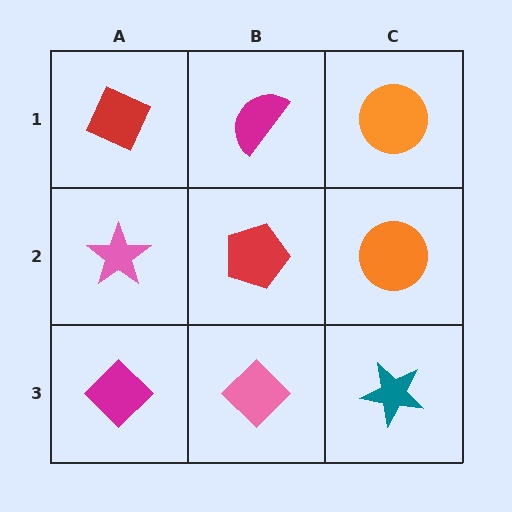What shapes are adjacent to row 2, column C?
An orange circle (row 1, column C), a teal star (row 3, column C), a red pentagon (row 2, column B).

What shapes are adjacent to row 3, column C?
An orange circle (row 2, column C), a pink diamond (row 3, column B).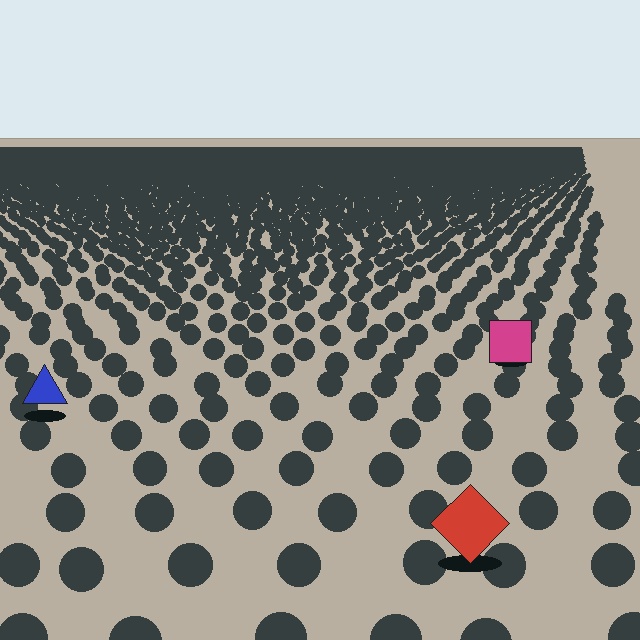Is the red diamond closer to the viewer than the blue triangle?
Yes. The red diamond is closer — you can tell from the texture gradient: the ground texture is coarser near it.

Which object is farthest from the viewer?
The magenta square is farthest from the viewer. It appears smaller and the ground texture around it is denser.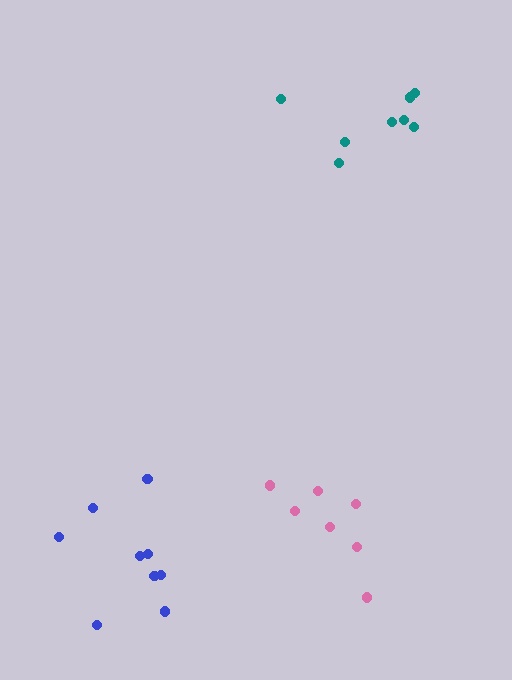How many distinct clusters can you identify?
There are 3 distinct clusters.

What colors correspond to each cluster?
The clusters are colored: teal, blue, pink.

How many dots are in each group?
Group 1: 8 dots, Group 2: 9 dots, Group 3: 7 dots (24 total).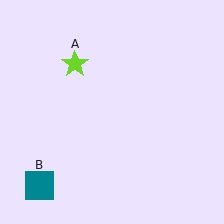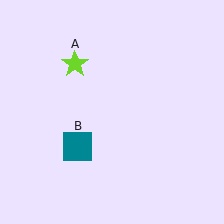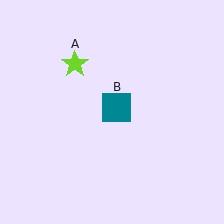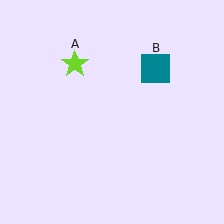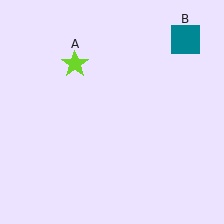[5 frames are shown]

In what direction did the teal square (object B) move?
The teal square (object B) moved up and to the right.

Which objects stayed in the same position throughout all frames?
Lime star (object A) remained stationary.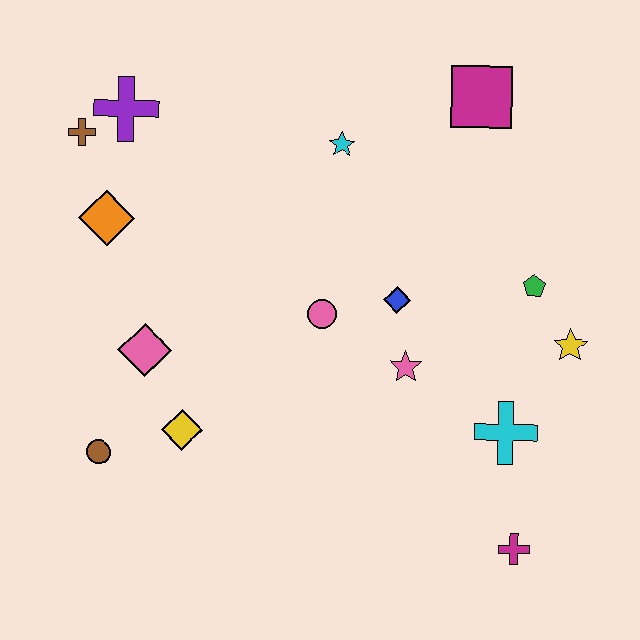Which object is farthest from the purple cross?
The magenta cross is farthest from the purple cross.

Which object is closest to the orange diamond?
The brown cross is closest to the orange diamond.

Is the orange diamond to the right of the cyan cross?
No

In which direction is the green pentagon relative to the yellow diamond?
The green pentagon is to the right of the yellow diamond.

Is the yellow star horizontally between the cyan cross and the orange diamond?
No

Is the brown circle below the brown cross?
Yes